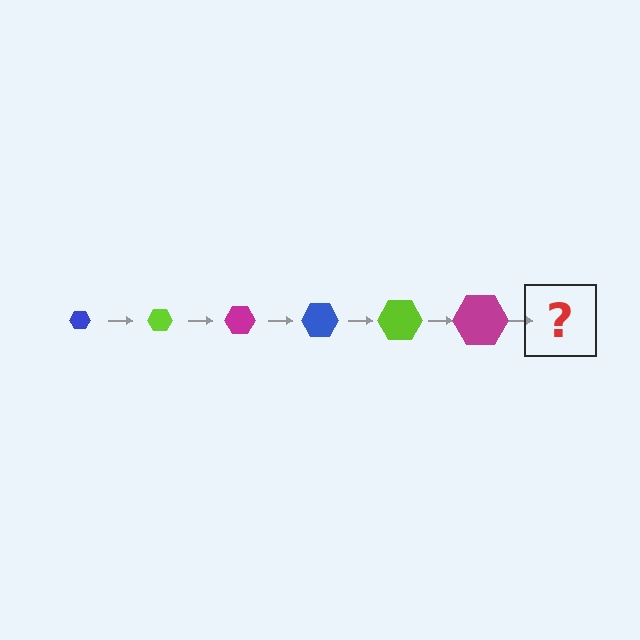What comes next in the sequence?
The next element should be a blue hexagon, larger than the previous one.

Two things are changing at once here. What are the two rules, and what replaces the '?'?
The two rules are that the hexagon grows larger each step and the color cycles through blue, lime, and magenta. The '?' should be a blue hexagon, larger than the previous one.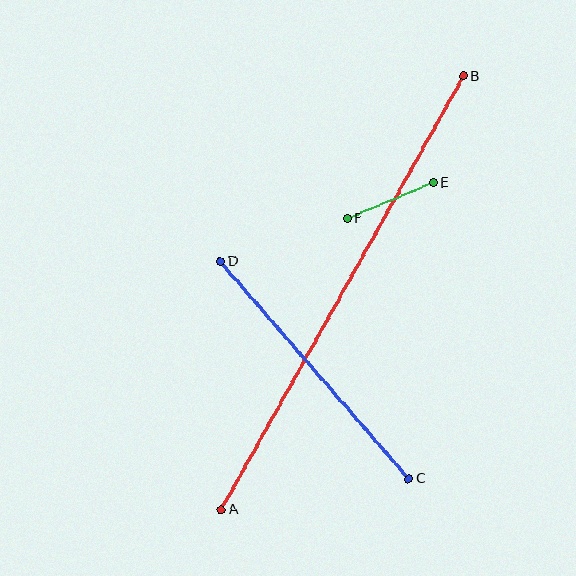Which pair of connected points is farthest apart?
Points A and B are farthest apart.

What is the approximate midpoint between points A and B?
The midpoint is at approximately (342, 293) pixels.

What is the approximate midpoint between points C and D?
The midpoint is at approximately (315, 370) pixels.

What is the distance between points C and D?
The distance is approximately 288 pixels.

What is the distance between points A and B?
The distance is approximately 497 pixels.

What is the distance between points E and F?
The distance is approximately 94 pixels.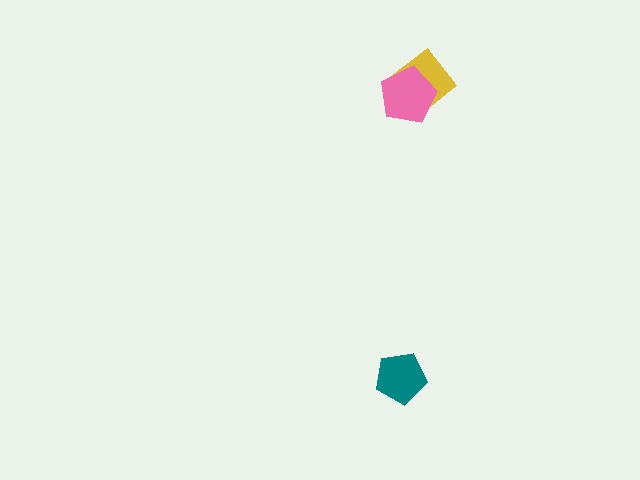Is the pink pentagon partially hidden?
No, no other shape covers it.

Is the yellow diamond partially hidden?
Yes, it is partially covered by another shape.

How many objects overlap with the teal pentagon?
0 objects overlap with the teal pentagon.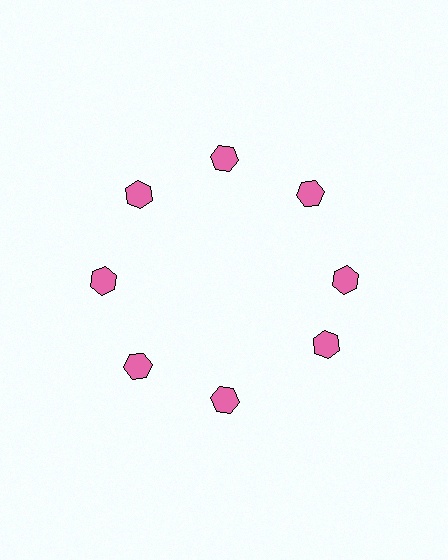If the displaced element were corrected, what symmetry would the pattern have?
It would have 8-fold rotational symmetry — the pattern would map onto itself every 45 degrees.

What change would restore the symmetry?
The symmetry would be restored by rotating it back into even spacing with its neighbors so that all 8 hexagons sit at equal angles and equal distance from the center.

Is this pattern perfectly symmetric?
No. The 8 pink hexagons are arranged in a ring, but one element near the 4 o'clock position is rotated out of alignment along the ring, breaking the 8-fold rotational symmetry.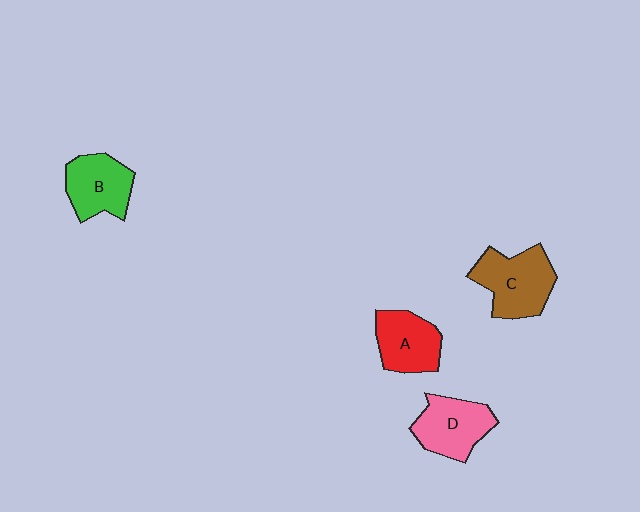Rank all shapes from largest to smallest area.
From largest to smallest: C (brown), D (pink), B (green), A (red).